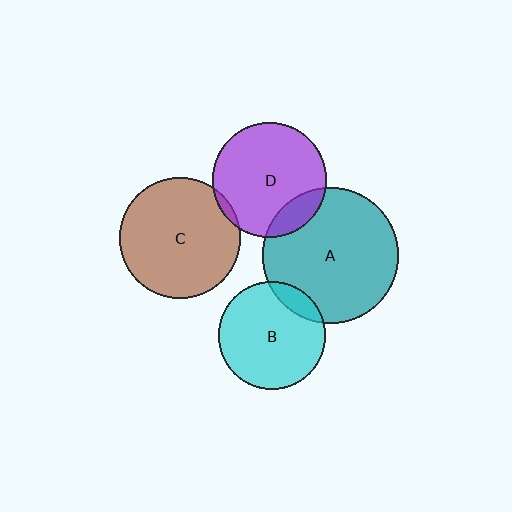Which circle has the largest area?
Circle A (teal).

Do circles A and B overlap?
Yes.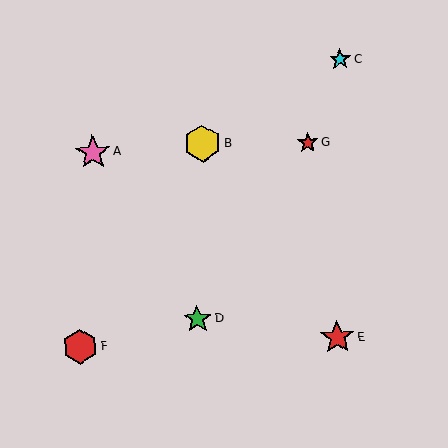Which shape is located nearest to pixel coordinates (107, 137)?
The pink star (labeled A) at (93, 152) is nearest to that location.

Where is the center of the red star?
The center of the red star is at (337, 337).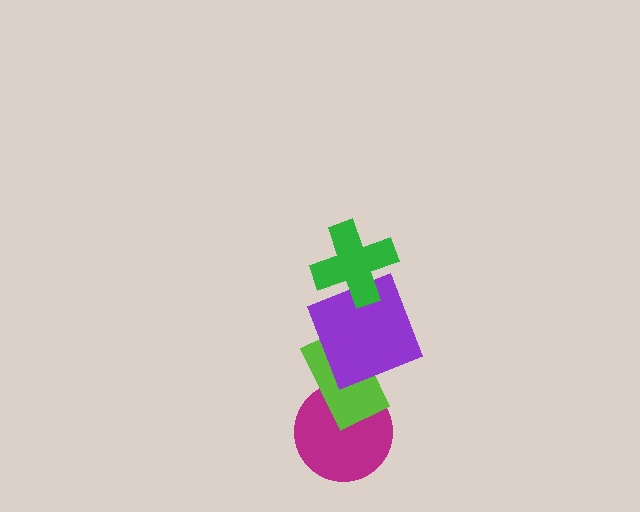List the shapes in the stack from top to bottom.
From top to bottom: the green cross, the purple square, the lime rectangle, the magenta circle.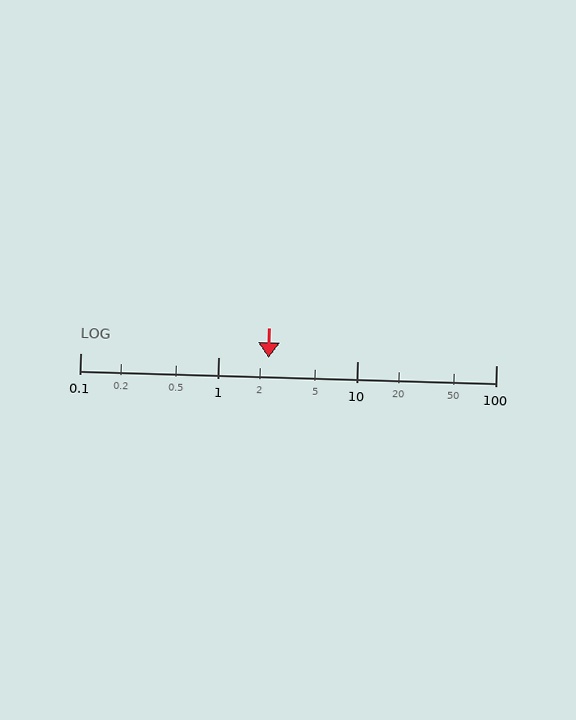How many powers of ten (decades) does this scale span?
The scale spans 3 decades, from 0.1 to 100.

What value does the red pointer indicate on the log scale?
The pointer indicates approximately 2.3.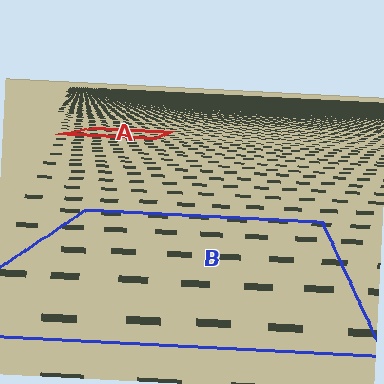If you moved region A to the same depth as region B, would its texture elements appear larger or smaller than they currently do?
They would appear larger. At a closer depth, the same texture elements are projected at a bigger on-screen size.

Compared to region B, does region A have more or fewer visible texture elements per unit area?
Region A has more texture elements per unit area — they are packed more densely because it is farther away.